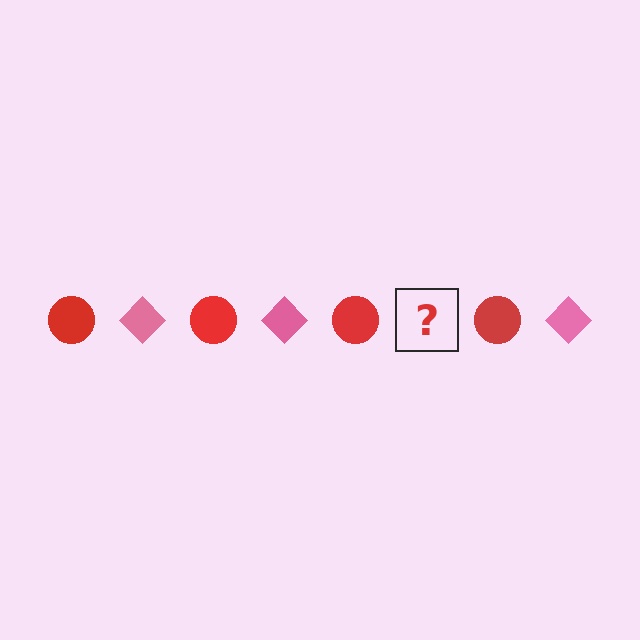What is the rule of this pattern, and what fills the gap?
The rule is that the pattern alternates between red circle and pink diamond. The gap should be filled with a pink diamond.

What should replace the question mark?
The question mark should be replaced with a pink diamond.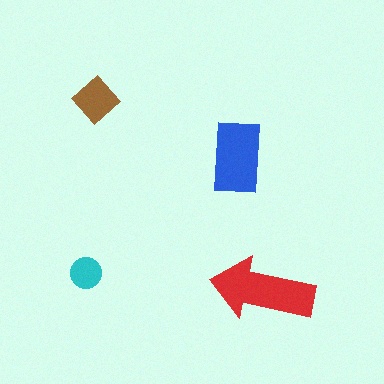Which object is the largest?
The red arrow.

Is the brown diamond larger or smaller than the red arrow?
Smaller.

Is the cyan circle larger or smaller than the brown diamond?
Smaller.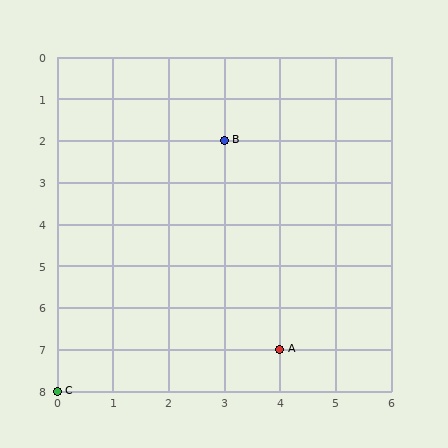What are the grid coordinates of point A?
Point A is at grid coordinates (4, 7).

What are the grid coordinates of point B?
Point B is at grid coordinates (3, 2).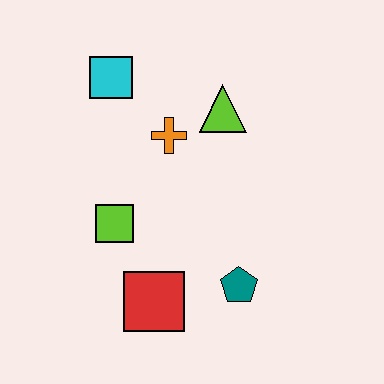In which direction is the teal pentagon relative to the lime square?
The teal pentagon is to the right of the lime square.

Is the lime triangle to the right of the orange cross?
Yes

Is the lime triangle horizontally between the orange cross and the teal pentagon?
Yes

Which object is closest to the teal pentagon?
The red square is closest to the teal pentagon.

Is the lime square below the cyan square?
Yes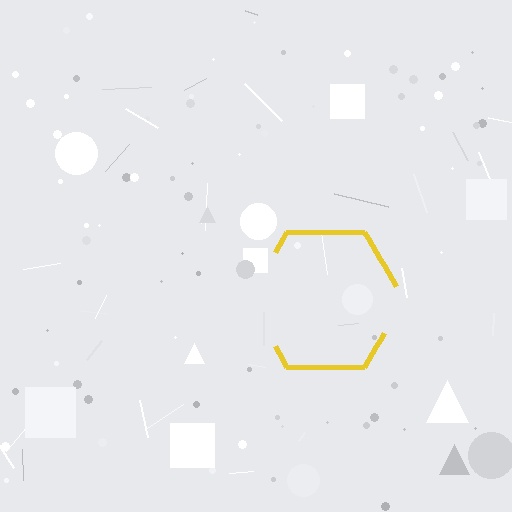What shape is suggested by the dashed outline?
The dashed outline suggests a hexagon.